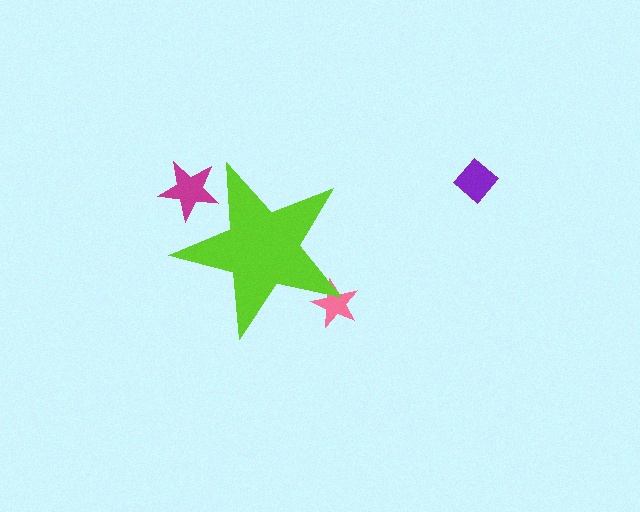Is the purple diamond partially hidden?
No, the purple diamond is fully visible.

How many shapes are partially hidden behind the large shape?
2 shapes are partially hidden.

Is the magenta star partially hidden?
Yes, the magenta star is partially hidden behind the lime star.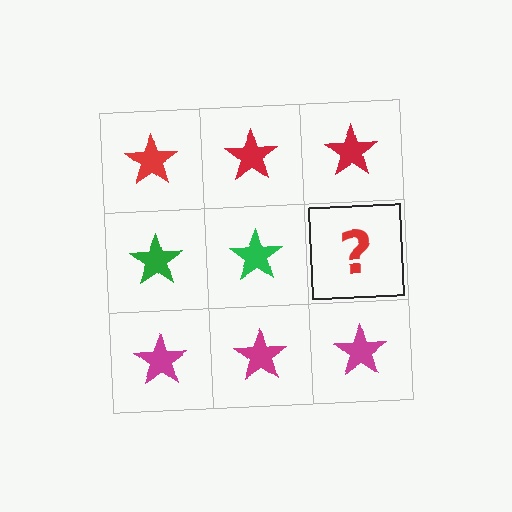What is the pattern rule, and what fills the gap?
The rule is that each row has a consistent color. The gap should be filled with a green star.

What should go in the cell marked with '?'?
The missing cell should contain a green star.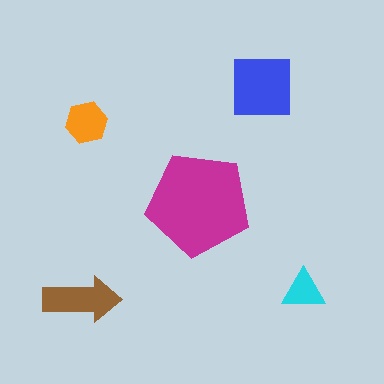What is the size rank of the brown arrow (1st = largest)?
3rd.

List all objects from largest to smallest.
The magenta pentagon, the blue square, the brown arrow, the orange hexagon, the cyan triangle.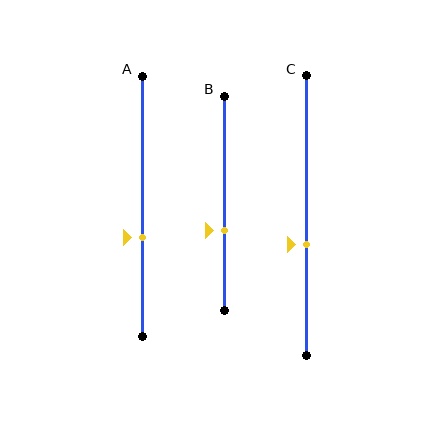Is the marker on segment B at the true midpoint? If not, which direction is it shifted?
No, the marker on segment B is shifted downward by about 13% of the segment length.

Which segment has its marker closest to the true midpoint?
Segment C has its marker closest to the true midpoint.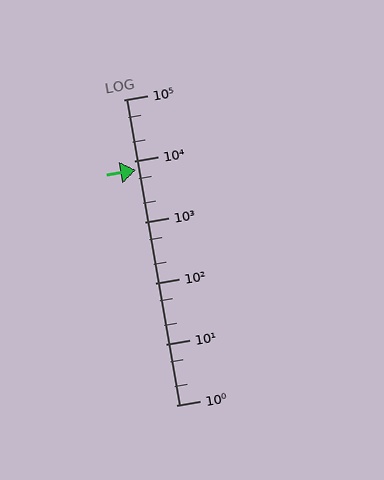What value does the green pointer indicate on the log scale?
The pointer indicates approximately 7000.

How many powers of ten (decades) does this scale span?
The scale spans 5 decades, from 1 to 100000.